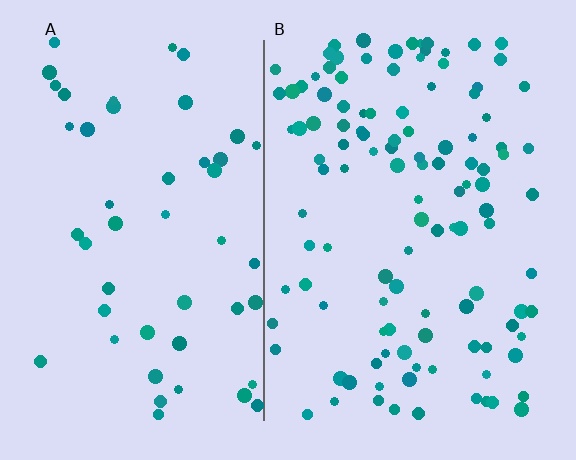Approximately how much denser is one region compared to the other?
Approximately 2.4× — region B over region A.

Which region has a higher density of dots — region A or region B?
B (the right).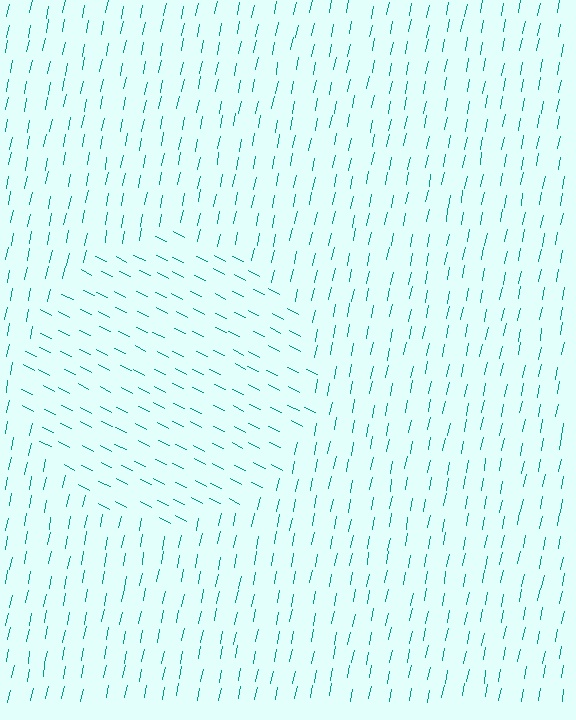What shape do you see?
I see a circle.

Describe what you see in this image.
The image is filled with small teal line segments. A circle region in the image has lines oriented differently from the surrounding lines, creating a visible texture boundary.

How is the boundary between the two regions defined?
The boundary is defined purely by a change in line orientation (approximately 74 degrees difference). All lines are the same color and thickness.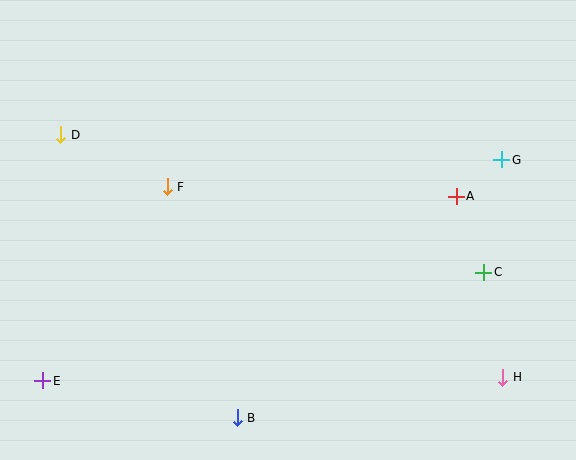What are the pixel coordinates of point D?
Point D is at (61, 135).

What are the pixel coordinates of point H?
Point H is at (503, 378).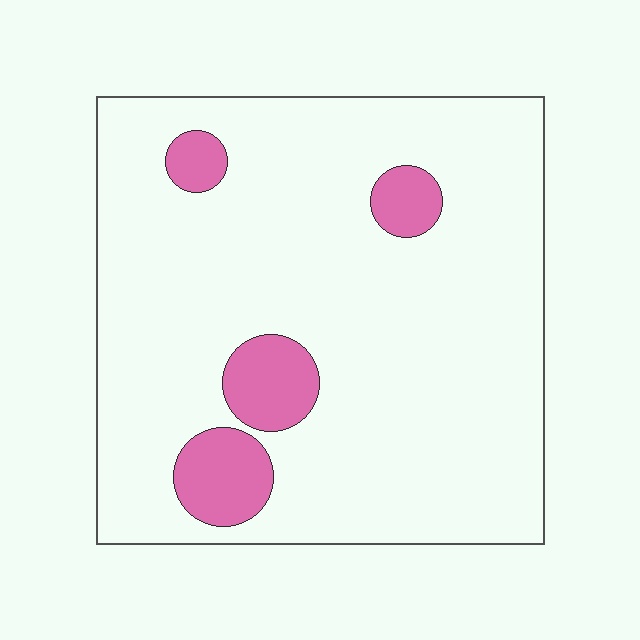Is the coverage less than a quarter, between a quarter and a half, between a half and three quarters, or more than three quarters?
Less than a quarter.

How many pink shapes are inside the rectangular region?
4.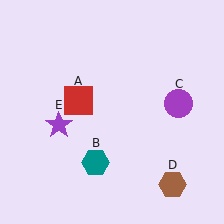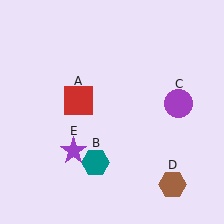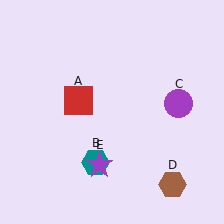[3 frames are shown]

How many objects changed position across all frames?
1 object changed position: purple star (object E).